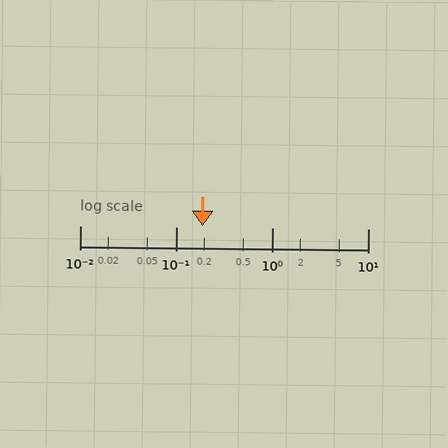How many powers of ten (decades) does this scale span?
The scale spans 3 decades, from 0.01 to 10.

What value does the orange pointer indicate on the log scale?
The pointer indicates approximately 0.19.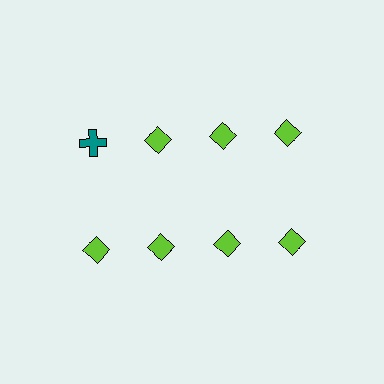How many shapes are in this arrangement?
There are 8 shapes arranged in a grid pattern.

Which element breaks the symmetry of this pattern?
The teal cross in the top row, leftmost column breaks the symmetry. All other shapes are lime diamonds.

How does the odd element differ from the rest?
It differs in both color (teal instead of lime) and shape (cross instead of diamond).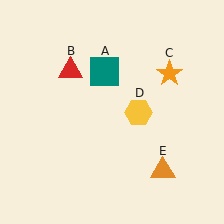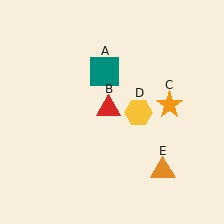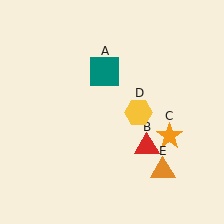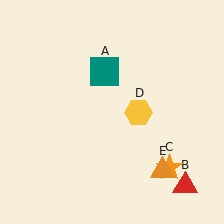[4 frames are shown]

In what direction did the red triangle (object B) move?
The red triangle (object B) moved down and to the right.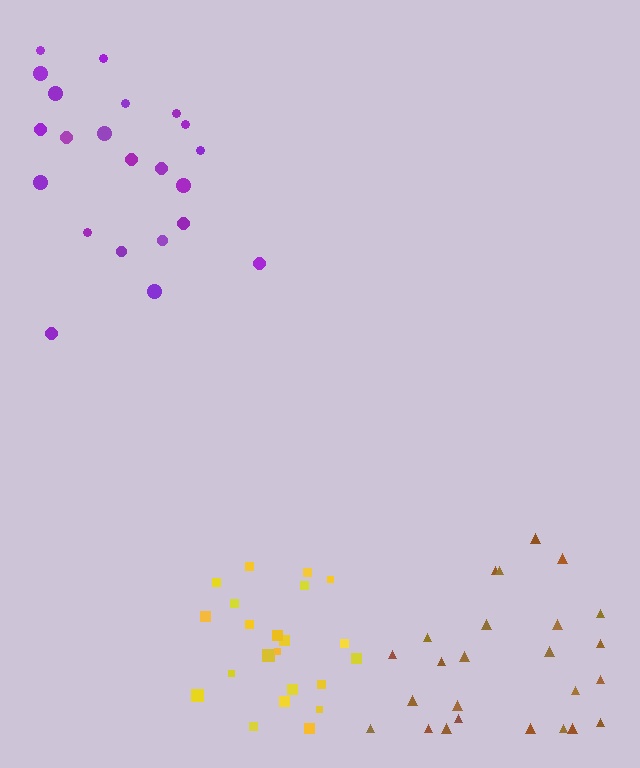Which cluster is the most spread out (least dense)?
Purple.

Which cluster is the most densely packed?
Yellow.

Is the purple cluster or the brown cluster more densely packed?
Brown.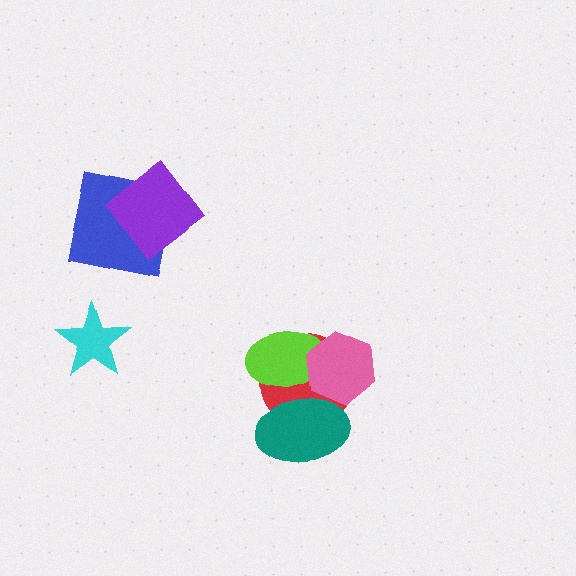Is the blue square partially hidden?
Yes, it is partially covered by another shape.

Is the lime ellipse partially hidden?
Yes, it is partially covered by another shape.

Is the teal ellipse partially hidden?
Yes, it is partially covered by another shape.